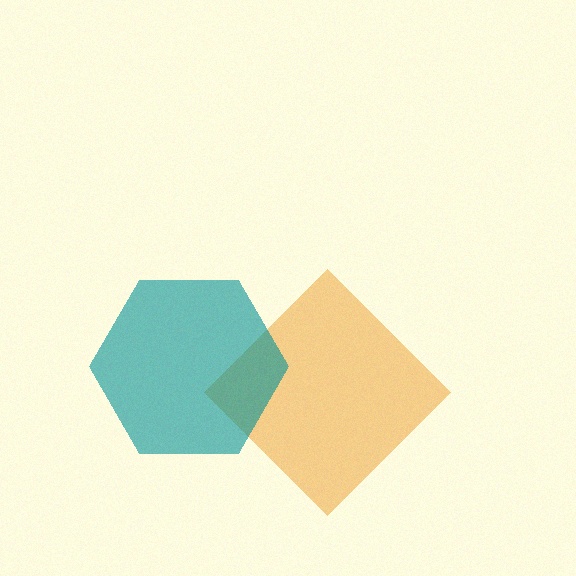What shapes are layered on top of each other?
The layered shapes are: an orange diamond, a teal hexagon.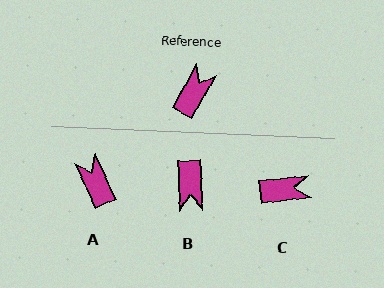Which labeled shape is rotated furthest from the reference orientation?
B, about 147 degrees away.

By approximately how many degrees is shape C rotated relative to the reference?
Approximately 53 degrees clockwise.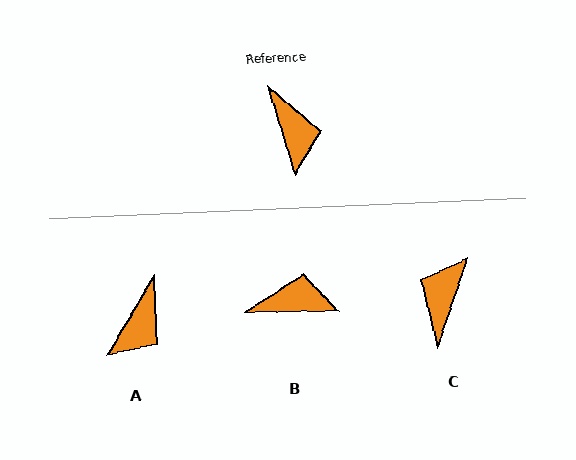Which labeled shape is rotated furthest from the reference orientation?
C, about 144 degrees away.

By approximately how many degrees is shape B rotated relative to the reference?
Approximately 73 degrees counter-clockwise.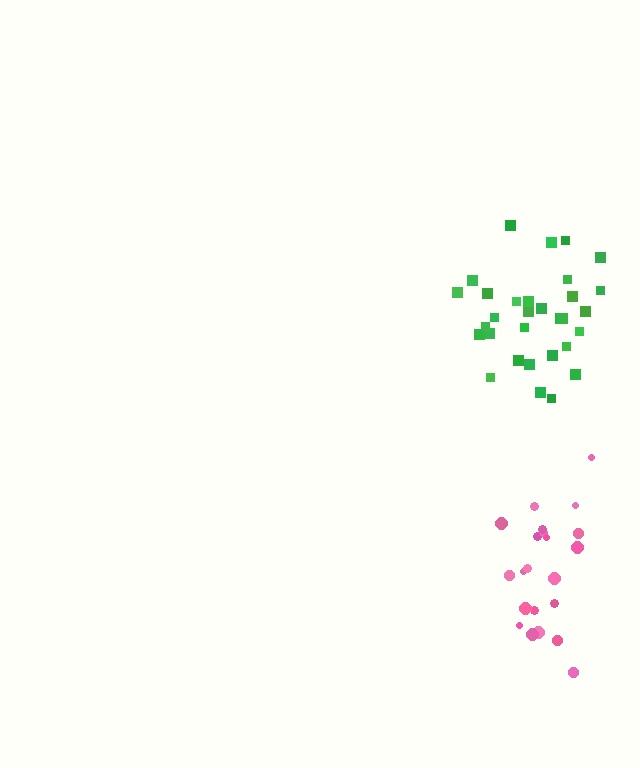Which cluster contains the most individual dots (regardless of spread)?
Green (31).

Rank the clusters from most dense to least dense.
green, pink.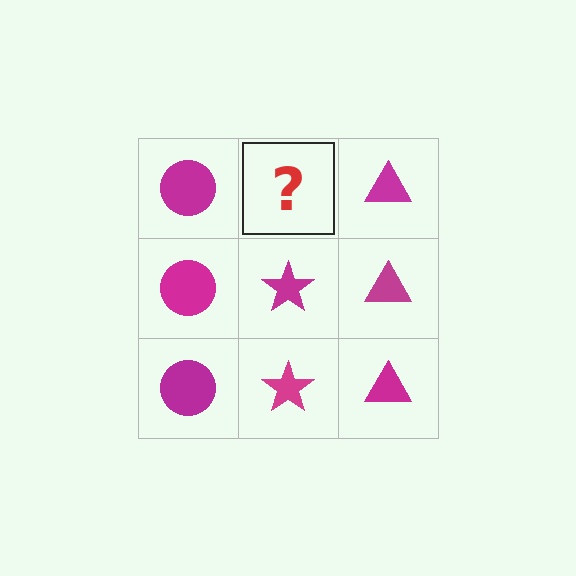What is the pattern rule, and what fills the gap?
The rule is that each column has a consistent shape. The gap should be filled with a magenta star.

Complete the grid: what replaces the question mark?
The question mark should be replaced with a magenta star.